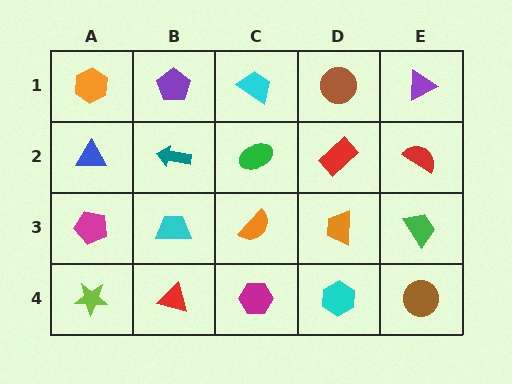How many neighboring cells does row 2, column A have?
3.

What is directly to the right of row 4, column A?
A red triangle.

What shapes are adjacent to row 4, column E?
A green trapezoid (row 3, column E), a cyan hexagon (row 4, column D).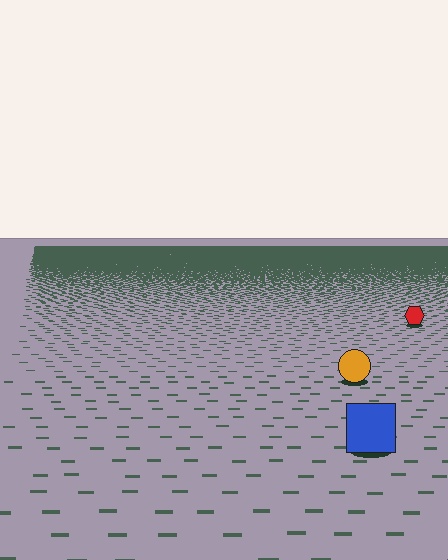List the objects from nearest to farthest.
From nearest to farthest: the blue square, the orange circle, the red hexagon.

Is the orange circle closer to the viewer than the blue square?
No. The blue square is closer — you can tell from the texture gradient: the ground texture is coarser near it.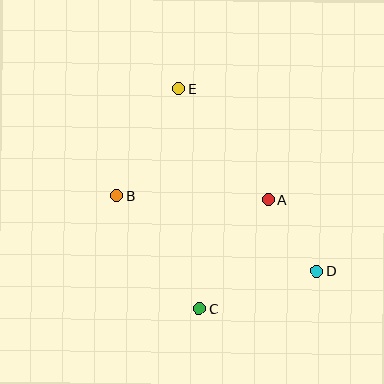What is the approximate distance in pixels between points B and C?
The distance between B and C is approximately 140 pixels.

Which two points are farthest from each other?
Points D and E are farthest from each other.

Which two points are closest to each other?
Points A and D are closest to each other.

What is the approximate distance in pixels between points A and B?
The distance between A and B is approximately 151 pixels.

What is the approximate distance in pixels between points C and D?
The distance between C and D is approximately 123 pixels.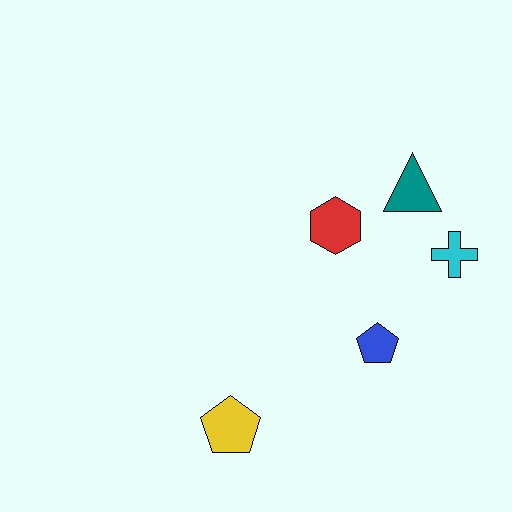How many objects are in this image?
There are 5 objects.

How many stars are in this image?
There are no stars.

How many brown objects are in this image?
There are no brown objects.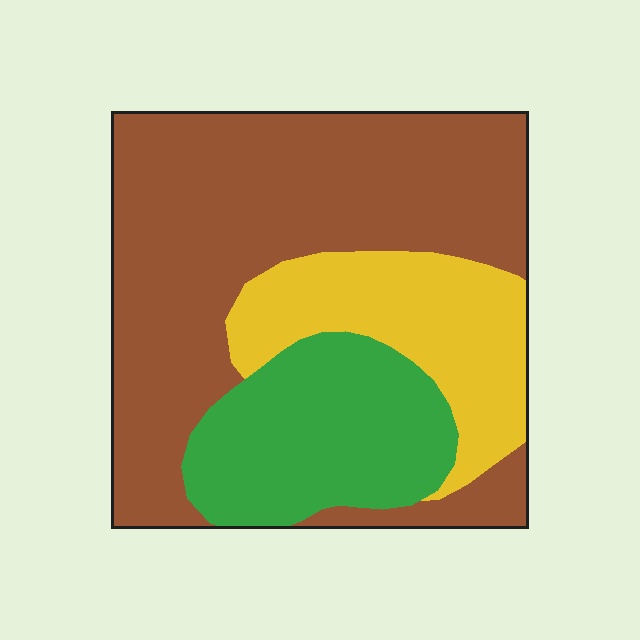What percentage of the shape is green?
Green takes up between a sixth and a third of the shape.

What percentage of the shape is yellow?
Yellow takes up about one fifth (1/5) of the shape.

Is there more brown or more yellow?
Brown.